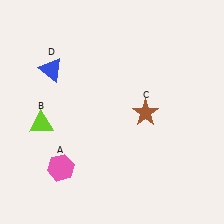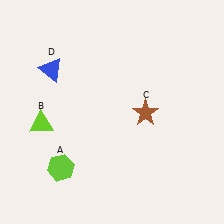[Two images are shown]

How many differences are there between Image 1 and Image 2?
There is 1 difference between the two images.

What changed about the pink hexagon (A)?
In Image 1, A is pink. In Image 2, it changed to lime.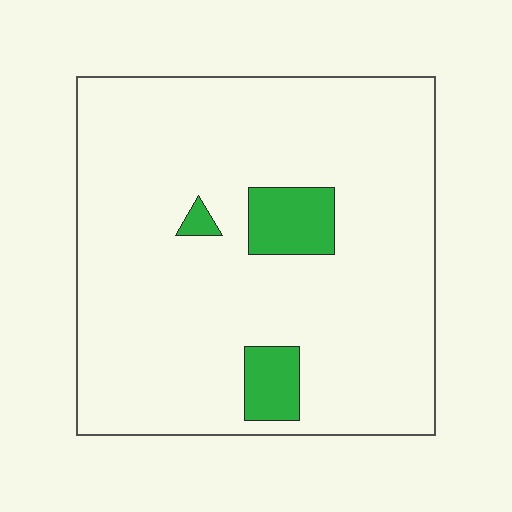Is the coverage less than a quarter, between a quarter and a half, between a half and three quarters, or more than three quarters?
Less than a quarter.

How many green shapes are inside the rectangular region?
3.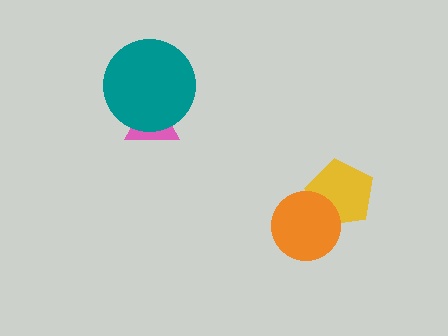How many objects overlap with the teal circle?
1 object overlaps with the teal circle.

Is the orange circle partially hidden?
No, no other shape covers it.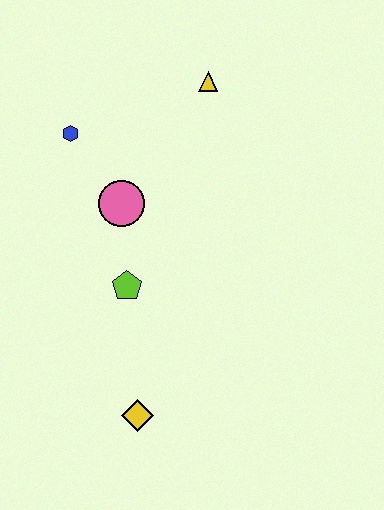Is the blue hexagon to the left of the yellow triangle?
Yes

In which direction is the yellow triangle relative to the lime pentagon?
The yellow triangle is above the lime pentagon.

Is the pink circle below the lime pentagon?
No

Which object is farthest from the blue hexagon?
The yellow diamond is farthest from the blue hexagon.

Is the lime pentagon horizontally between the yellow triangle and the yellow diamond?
No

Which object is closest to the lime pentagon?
The pink circle is closest to the lime pentagon.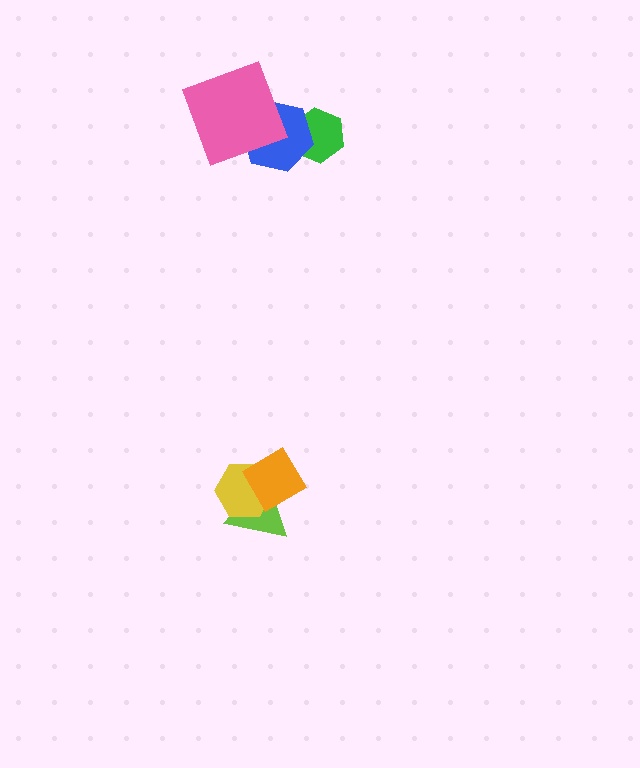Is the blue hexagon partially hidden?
Yes, it is partially covered by another shape.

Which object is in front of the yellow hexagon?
The orange diamond is in front of the yellow hexagon.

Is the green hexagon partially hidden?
Yes, it is partially covered by another shape.